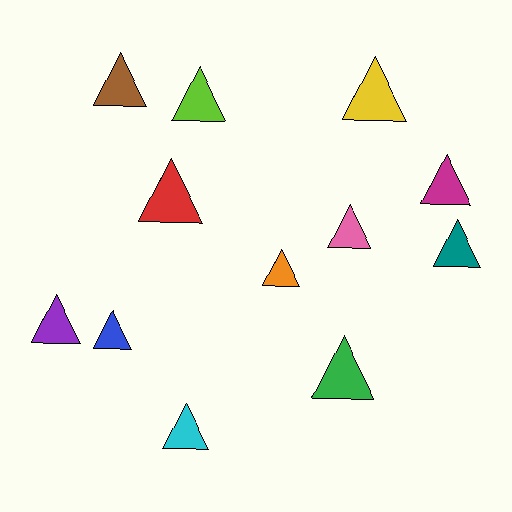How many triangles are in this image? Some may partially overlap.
There are 12 triangles.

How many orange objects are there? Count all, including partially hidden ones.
There is 1 orange object.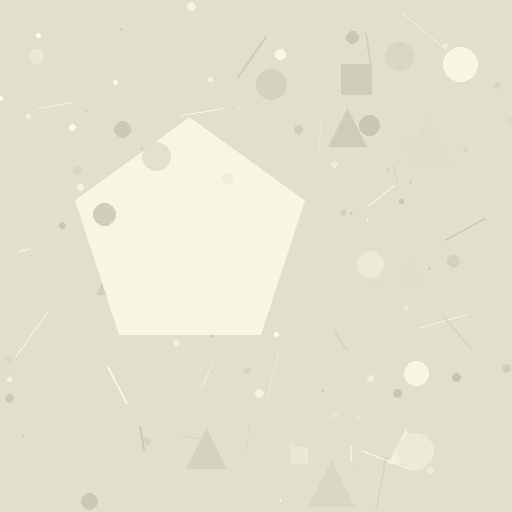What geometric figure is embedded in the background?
A pentagon is embedded in the background.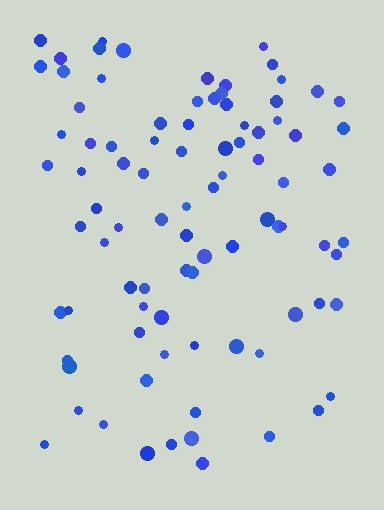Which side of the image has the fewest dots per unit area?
The bottom.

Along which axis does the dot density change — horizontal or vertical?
Vertical.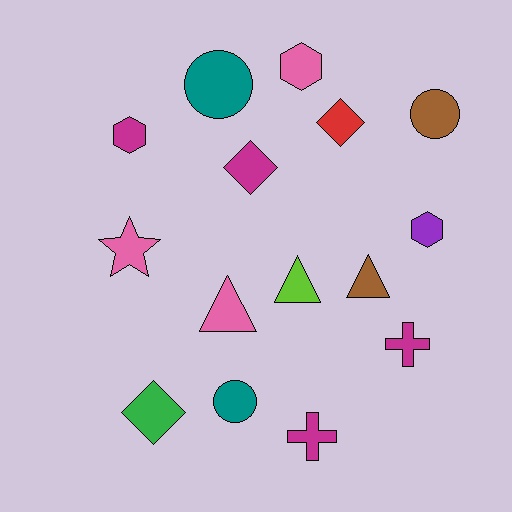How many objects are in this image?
There are 15 objects.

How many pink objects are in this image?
There are 3 pink objects.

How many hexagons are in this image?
There are 3 hexagons.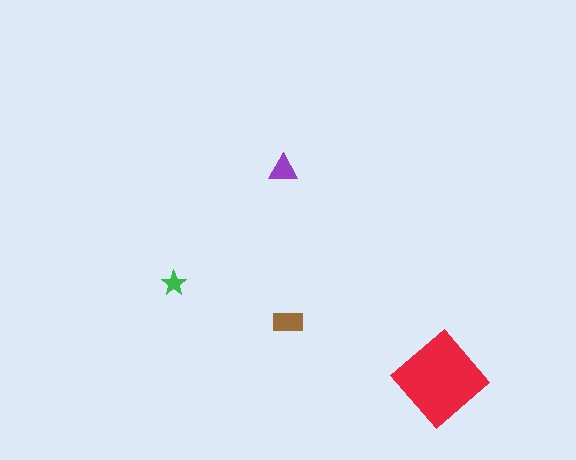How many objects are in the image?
There are 4 objects in the image.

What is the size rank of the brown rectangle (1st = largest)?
2nd.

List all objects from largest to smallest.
The red diamond, the brown rectangle, the purple triangle, the green star.